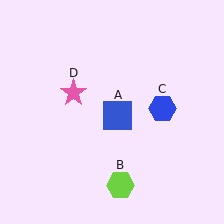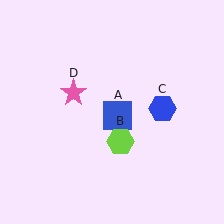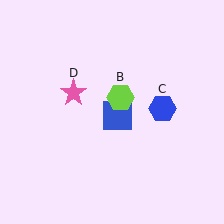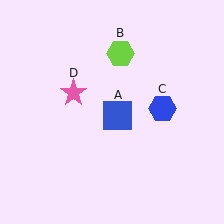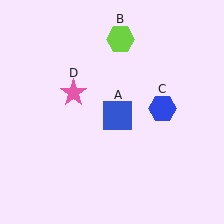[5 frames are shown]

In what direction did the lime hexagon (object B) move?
The lime hexagon (object B) moved up.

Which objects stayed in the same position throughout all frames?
Blue square (object A) and blue hexagon (object C) and pink star (object D) remained stationary.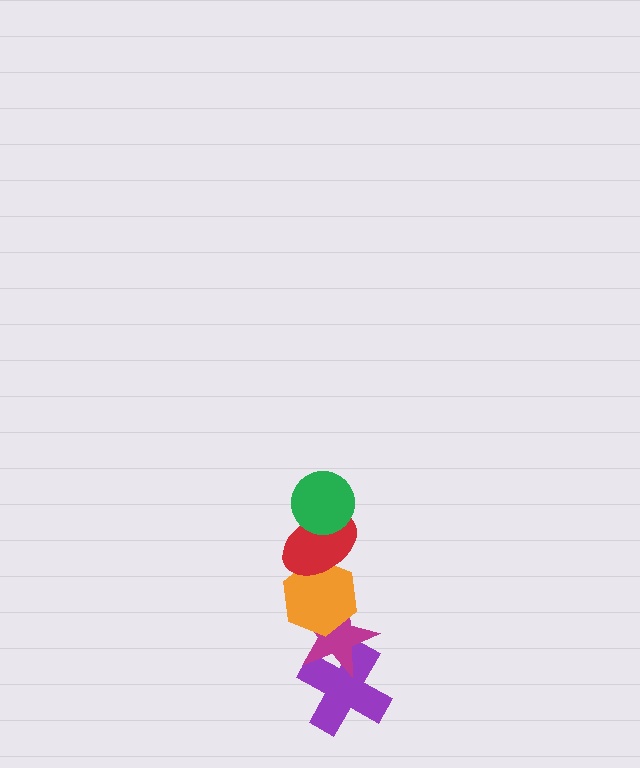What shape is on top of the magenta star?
The orange hexagon is on top of the magenta star.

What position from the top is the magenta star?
The magenta star is 4th from the top.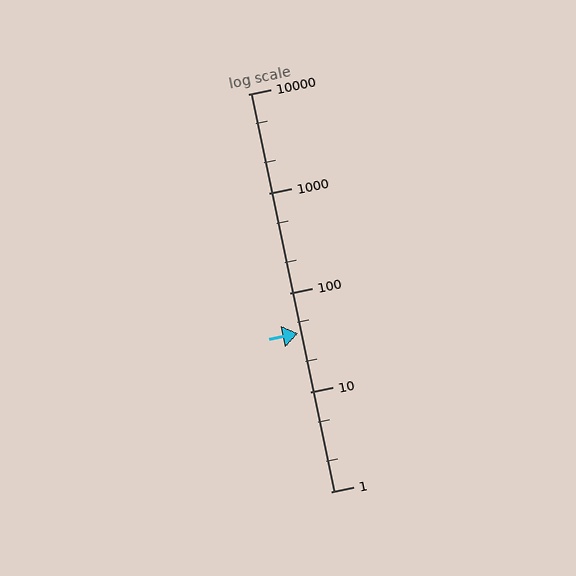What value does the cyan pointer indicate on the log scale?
The pointer indicates approximately 39.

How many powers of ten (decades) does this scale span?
The scale spans 4 decades, from 1 to 10000.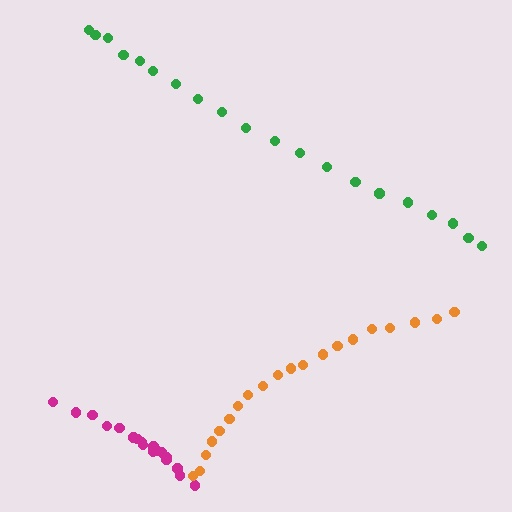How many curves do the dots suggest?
There are 3 distinct paths.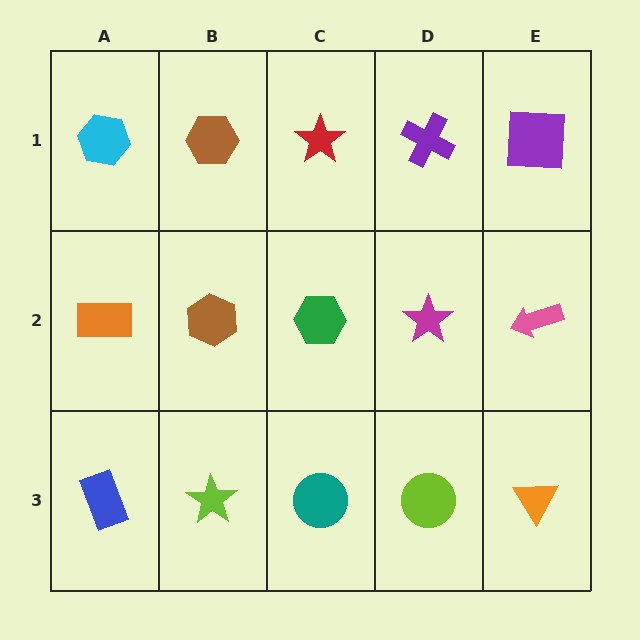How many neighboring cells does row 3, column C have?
3.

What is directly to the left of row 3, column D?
A teal circle.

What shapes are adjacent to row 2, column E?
A purple square (row 1, column E), an orange triangle (row 3, column E), a magenta star (row 2, column D).